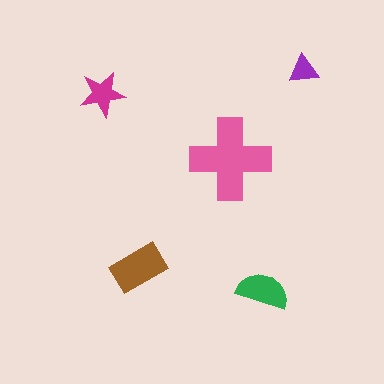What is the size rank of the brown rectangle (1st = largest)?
2nd.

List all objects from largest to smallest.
The pink cross, the brown rectangle, the green semicircle, the magenta star, the purple triangle.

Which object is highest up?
The purple triangle is topmost.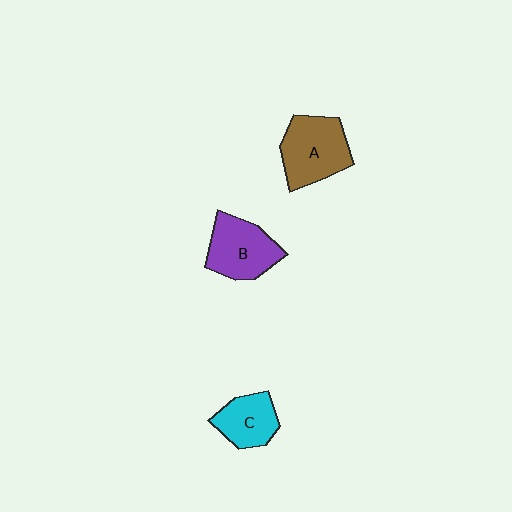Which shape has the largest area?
Shape A (brown).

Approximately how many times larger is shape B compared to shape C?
Approximately 1.3 times.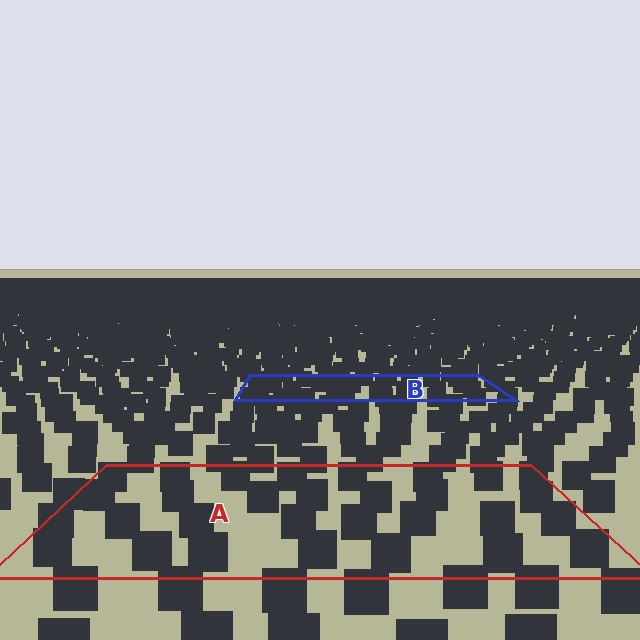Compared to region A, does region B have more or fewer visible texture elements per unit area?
Region B has more texture elements per unit area — they are packed more densely because it is farther away.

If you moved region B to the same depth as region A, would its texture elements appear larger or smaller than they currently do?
They would appear larger. At a closer depth, the same texture elements are projected at a bigger on-screen size.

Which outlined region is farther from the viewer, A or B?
Region B is farther from the viewer — the texture elements inside it appear smaller and more densely packed.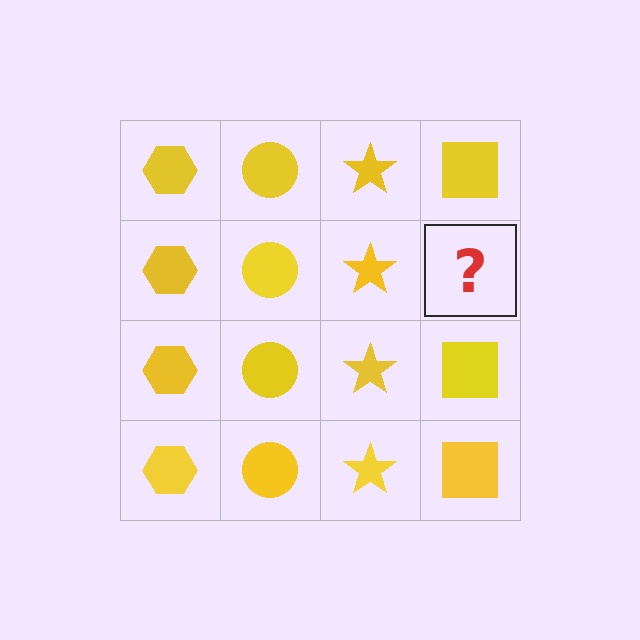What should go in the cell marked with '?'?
The missing cell should contain a yellow square.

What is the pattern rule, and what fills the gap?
The rule is that each column has a consistent shape. The gap should be filled with a yellow square.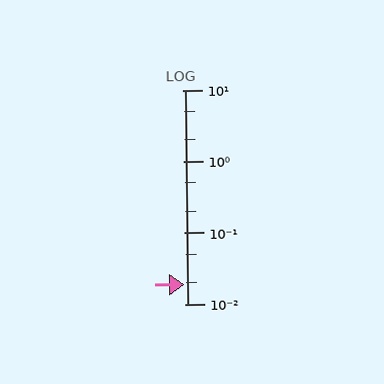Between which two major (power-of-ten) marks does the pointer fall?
The pointer is between 0.01 and 0.1.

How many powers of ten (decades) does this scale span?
The scale spans 3 decades, from 0.01 to 10.